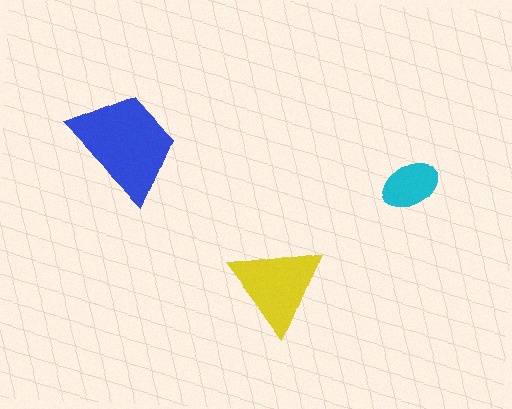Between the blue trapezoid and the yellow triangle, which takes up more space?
The blue trapezoid.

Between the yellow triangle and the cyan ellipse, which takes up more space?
The yellow triangle.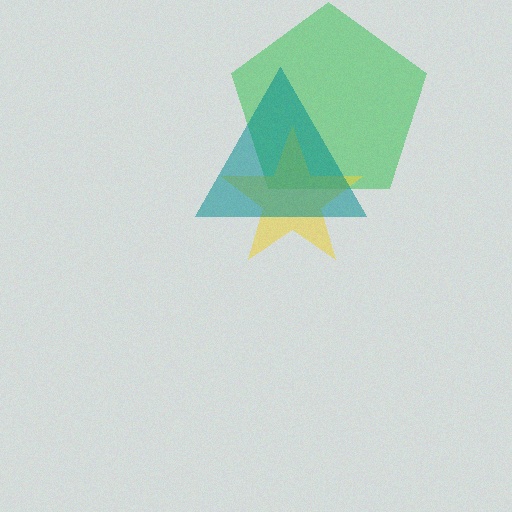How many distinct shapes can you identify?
There are 3 distinct shapes: a green pentagon, a yellow star, a teal triangle.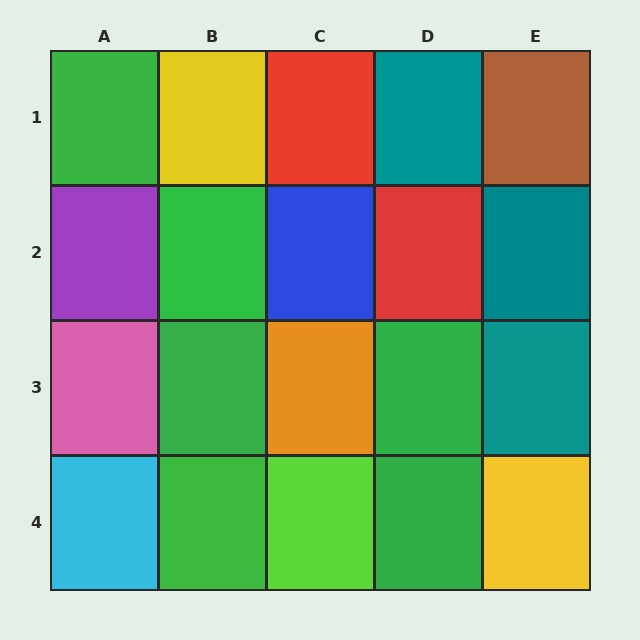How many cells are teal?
3 cells are teal.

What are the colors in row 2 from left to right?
Purple, green, blue, red, teal.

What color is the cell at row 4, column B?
Green.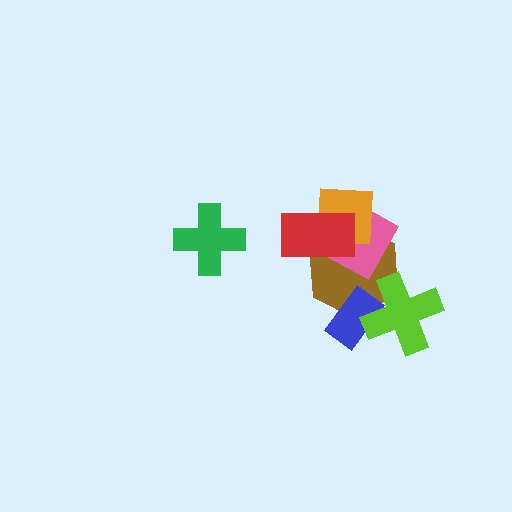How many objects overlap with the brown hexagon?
5 objects overlap with the brown hexagon.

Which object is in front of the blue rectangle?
The lime cross is in front of the blue rectangle.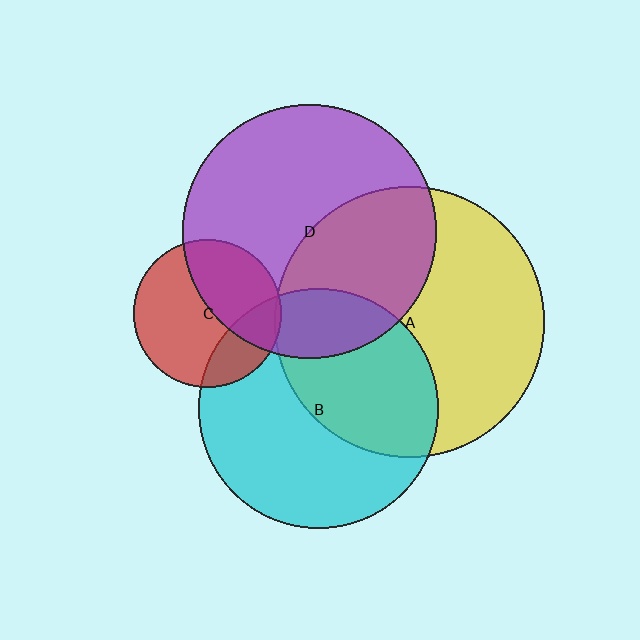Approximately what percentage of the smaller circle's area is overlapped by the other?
Approximately 25%.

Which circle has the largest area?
Circle A (yellow).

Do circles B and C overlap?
Yes.